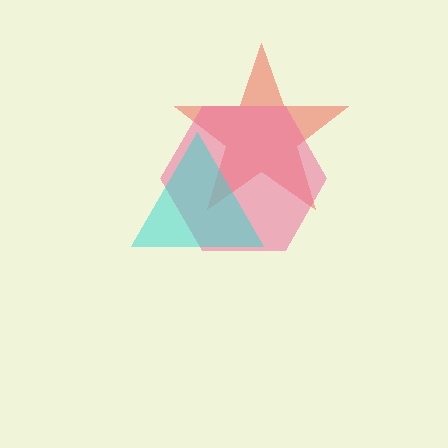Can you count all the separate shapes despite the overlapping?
Yes, there are 3 separate shapes.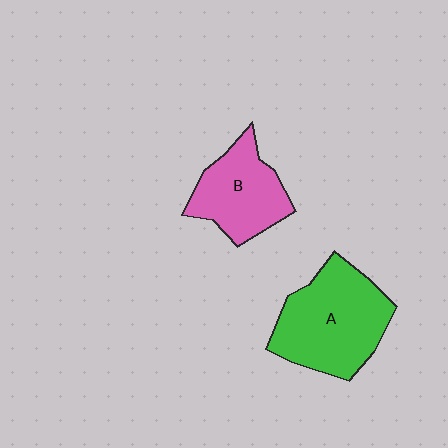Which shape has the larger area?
Shape A (green).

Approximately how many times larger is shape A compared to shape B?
Approximately 1.4 times.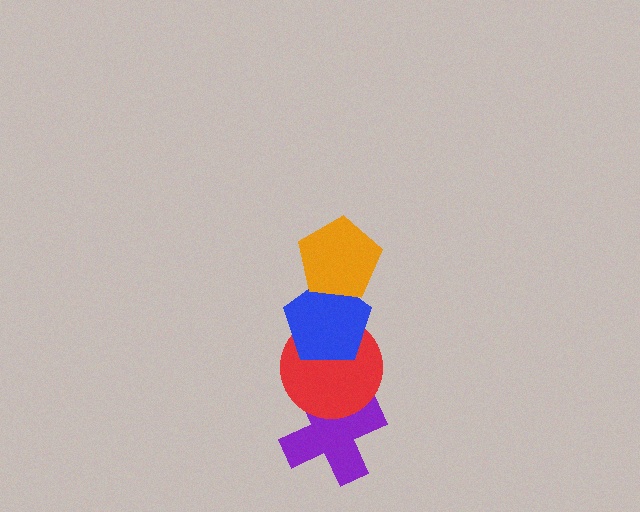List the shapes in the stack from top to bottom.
From top to bottom: the orange pentagon, the blue pentagon, the red circle, the purple cross.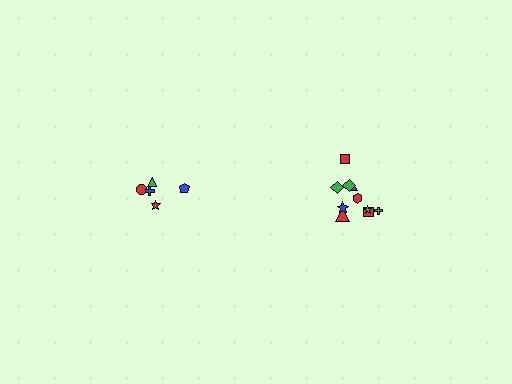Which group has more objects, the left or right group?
The right group.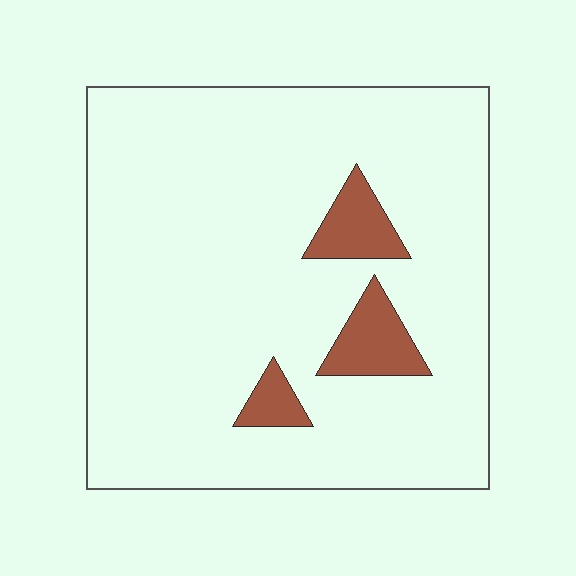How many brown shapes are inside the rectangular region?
3.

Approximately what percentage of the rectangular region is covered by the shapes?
Approximately 10%.